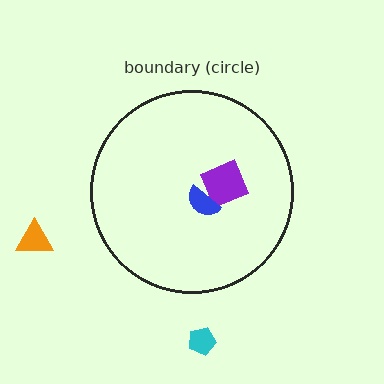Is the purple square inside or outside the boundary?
Inside.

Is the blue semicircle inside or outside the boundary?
Inside.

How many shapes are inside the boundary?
2 inside, 2 outside.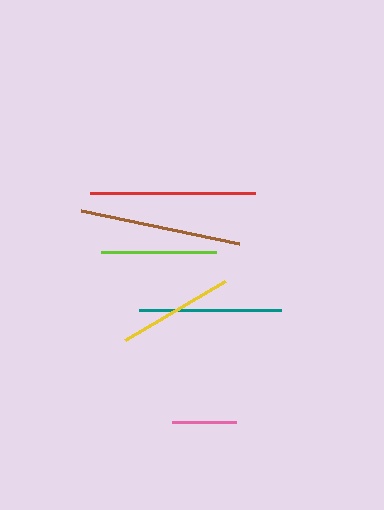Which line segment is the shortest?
The pink line is the shortest at approximately 64 pixels.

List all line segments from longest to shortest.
From longest to shortest: red, brown, teal, yellow, lime, pink.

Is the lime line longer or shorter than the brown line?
The brown line is longer than the lime line.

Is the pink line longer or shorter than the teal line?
The teal line is longer than the pink line.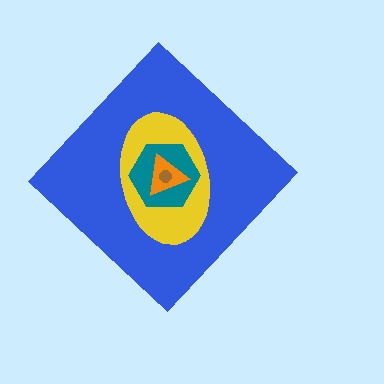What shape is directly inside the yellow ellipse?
The teal hexagon.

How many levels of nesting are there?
5.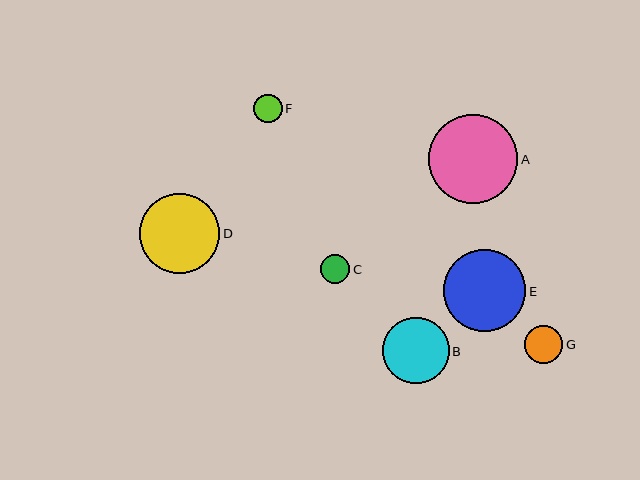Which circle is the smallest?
Circle F is the smallest with a size of approximately 28 pixels.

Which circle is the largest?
Circle A is the largest with a size of approximately 89 pixels.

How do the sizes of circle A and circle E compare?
Circle A and circle E are approximately the same size.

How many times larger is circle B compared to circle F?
Circle B is approximately 2.4 times the size of circle F.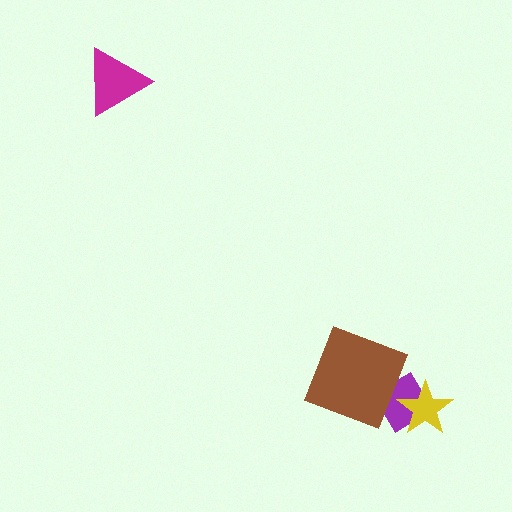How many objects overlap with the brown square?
1 object overlaps with the brown square.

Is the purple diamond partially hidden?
Yes, it is partially covered by another shape.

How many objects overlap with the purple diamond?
2 objects overlap with the purple diamond.